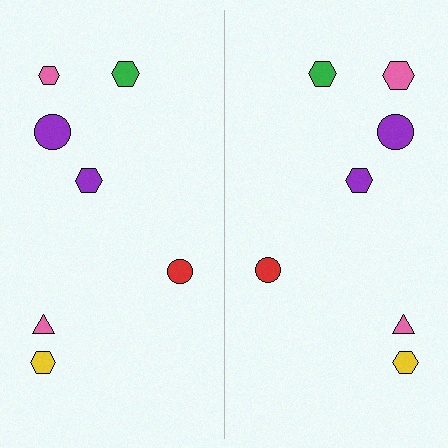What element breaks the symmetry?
The pink hexagon on the right side has a different size than its mirror counterpart.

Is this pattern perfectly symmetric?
No, the pattern is not perfectly symmetric. The pink hexagon on the right side has a different size than its mirror counterpart.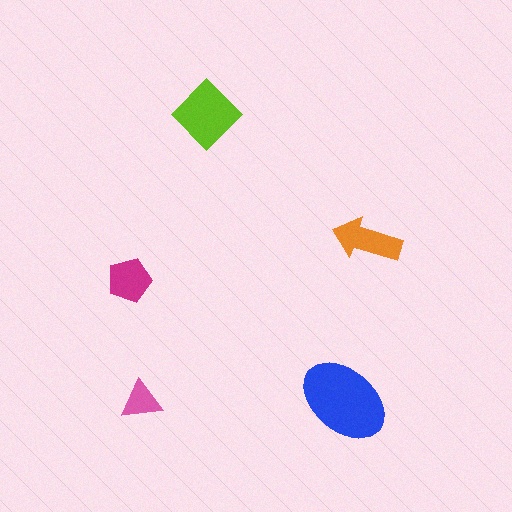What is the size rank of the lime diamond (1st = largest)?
2nd.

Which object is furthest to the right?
The orange arrow is rightmost.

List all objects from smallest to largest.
The pink triangle, the magenta pentagon, the orange arrow, the lime diamond, the blue ellipse.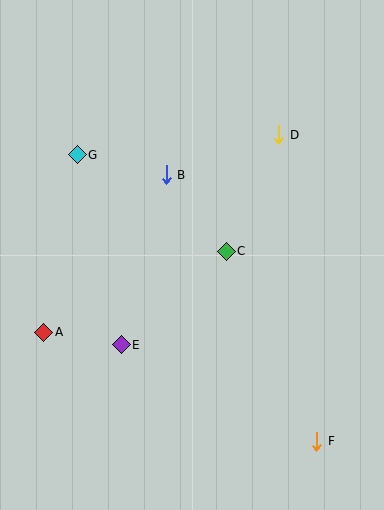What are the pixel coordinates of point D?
Point D is at (279, 135).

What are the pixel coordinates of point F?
Point F is at (317, 441).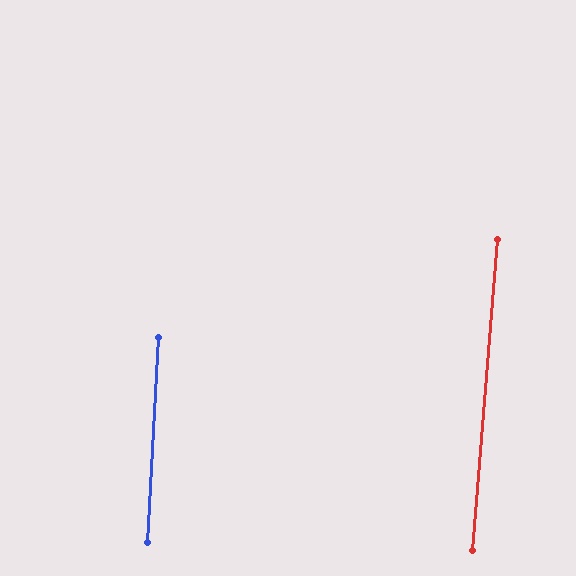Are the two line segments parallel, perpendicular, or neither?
Parallel — their directions differ by only 1.5°.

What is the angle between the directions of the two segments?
Approximately 2 degrees.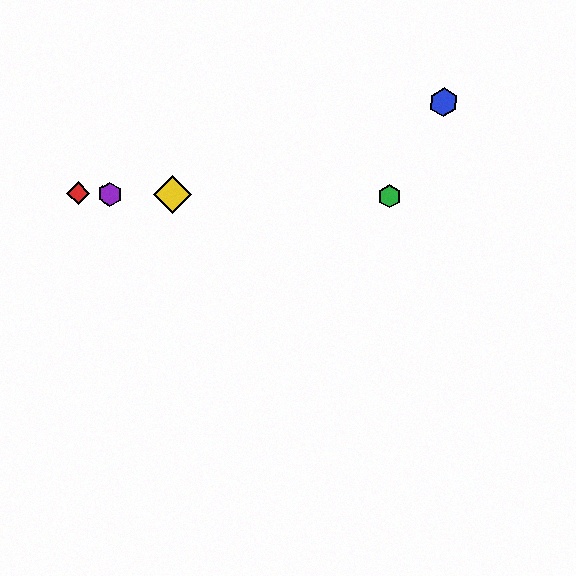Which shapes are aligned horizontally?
The red diamond, the green hexagon, the yellow diamond, the purple hexagon are aligned horizontally.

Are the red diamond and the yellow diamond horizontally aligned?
Yes, both are at y≈194.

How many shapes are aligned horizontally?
4 shapes (the red diamond, the green hexagon, the yellow diamond, the purple hexagon) are aligned horizontally.